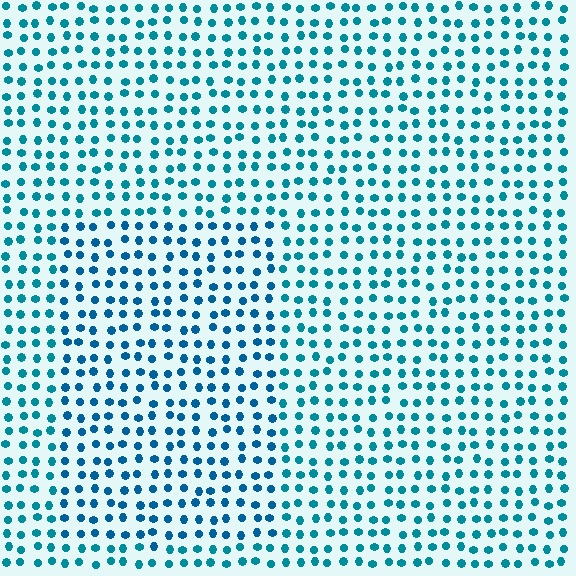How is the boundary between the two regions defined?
The boundary is defined purely by a slight shift in hue (about 17 degrees). Spacing, size, and orientation are identical on both sides.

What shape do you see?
I see a rectangle.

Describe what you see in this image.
The image is filled with small teal elements in a uniform arrangement. A rectangle-shaped region is visible where the elements are tinted to a slightly different hue, forming a subtle color boundary.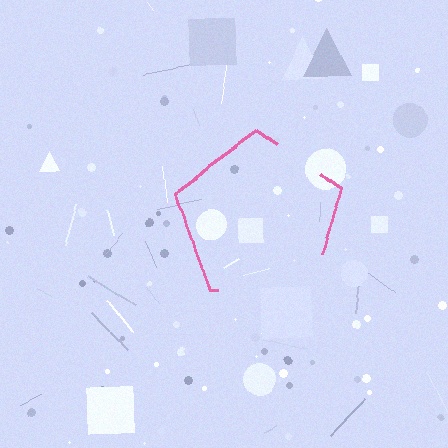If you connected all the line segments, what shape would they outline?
They would outline a pentagon.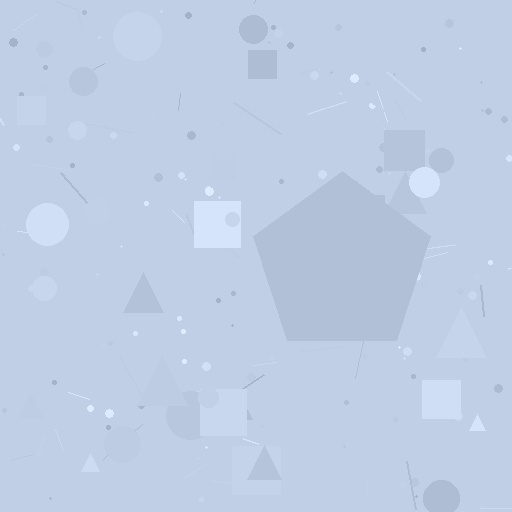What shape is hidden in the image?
A pentagon is hidden in the image.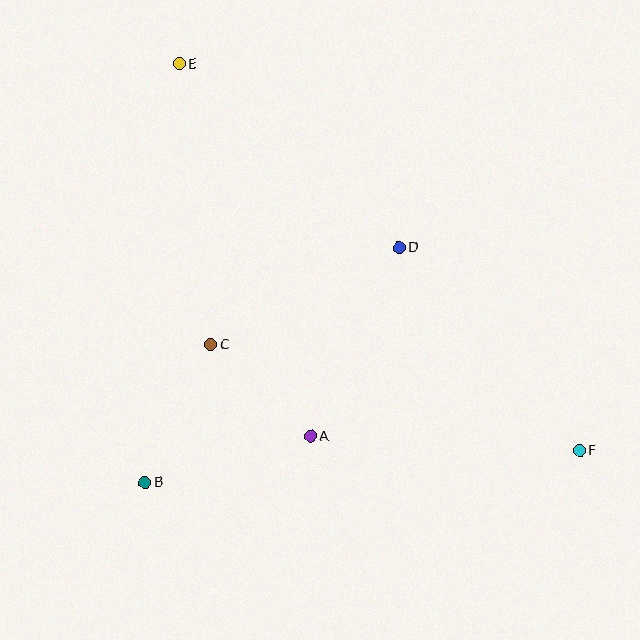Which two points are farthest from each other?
Points E and F are farthest from each other.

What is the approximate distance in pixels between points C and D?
The distance between C and D is approximately 212 pixels.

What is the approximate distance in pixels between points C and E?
The distance between C and E is approximately 283 pixels.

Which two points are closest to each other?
Points A and C are closest to each other.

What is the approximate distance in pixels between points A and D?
The distance between A and D is approximately 209 pixels.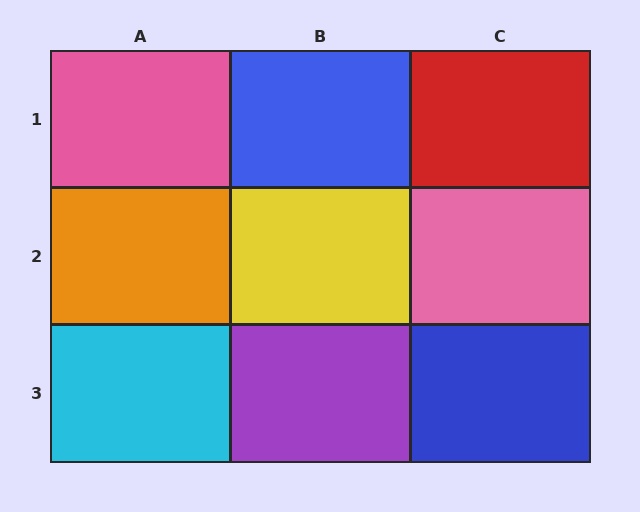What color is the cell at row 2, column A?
Orange.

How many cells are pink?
2 cells are pink.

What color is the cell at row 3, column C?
Blue.